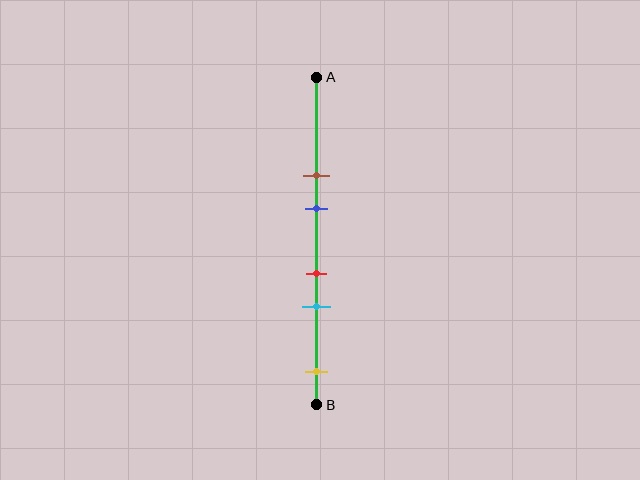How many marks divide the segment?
There are 5 marks dividing the segment.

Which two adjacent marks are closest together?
The red and cyan marks are the closest adjacent pair.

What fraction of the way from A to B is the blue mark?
The blue mark is approximately 40% (0.4) of the way from A to B.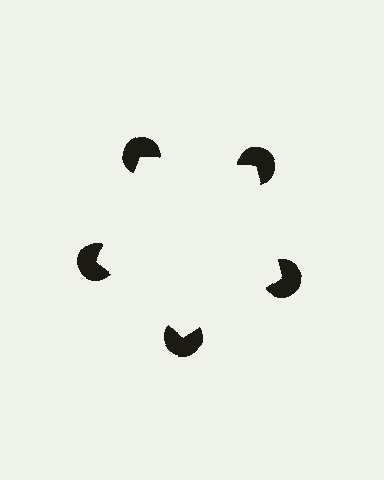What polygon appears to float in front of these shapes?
An illusory pentagon — its edges are inferred from the aligned wedge cuts in the pac-man discs, not physically drawn.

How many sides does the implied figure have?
5 sides.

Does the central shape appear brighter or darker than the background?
It typically appears slightly brighter than the background, even though no actual brightness change is drawn.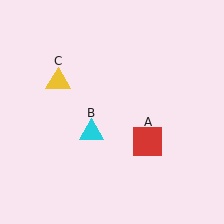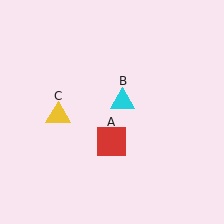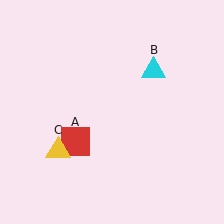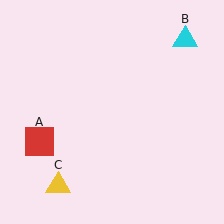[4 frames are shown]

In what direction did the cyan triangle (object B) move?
The cyan triangle (object B) moved up and to the right.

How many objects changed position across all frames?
3 objects changed position: red square (object A), cyan triangle (object B), yellow triangle (object C).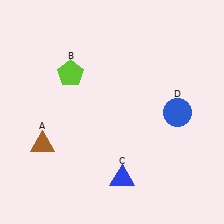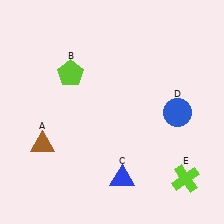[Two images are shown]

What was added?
A lime cross (E) was added in Image 2.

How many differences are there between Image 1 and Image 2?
There is 1 difference between the two images.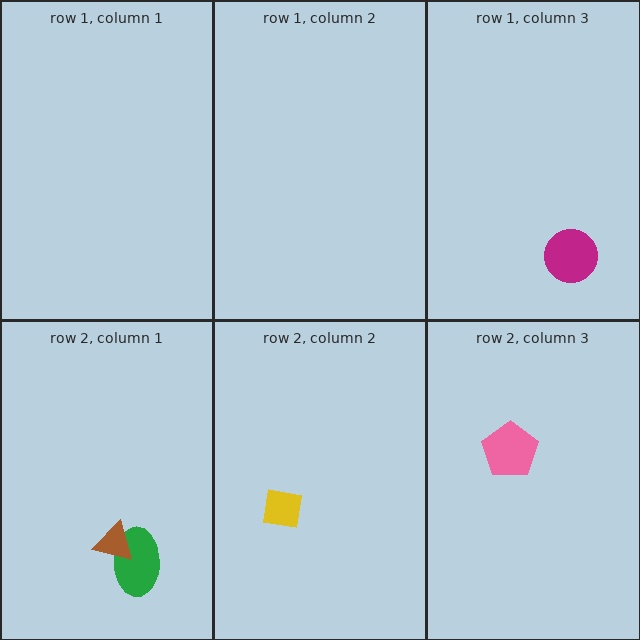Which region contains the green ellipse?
The row 2, column 1 region.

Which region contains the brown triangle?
The row 2, column 1 region.